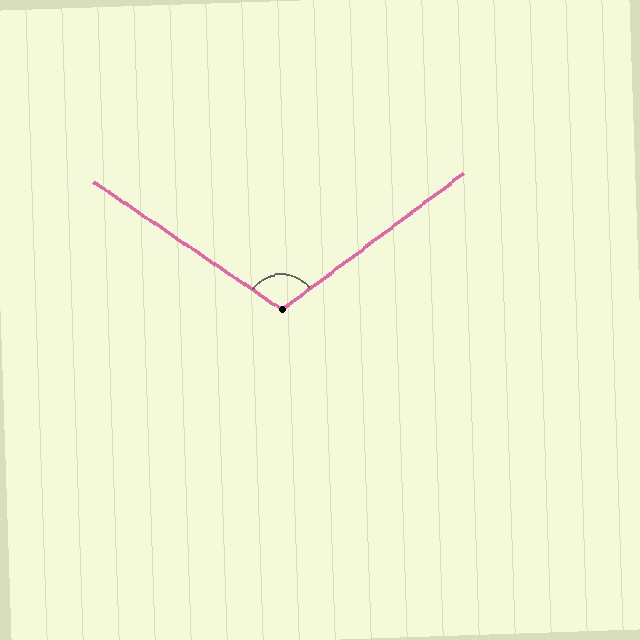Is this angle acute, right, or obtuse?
It is obtuse.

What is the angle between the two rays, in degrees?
Approximately 109 degrees.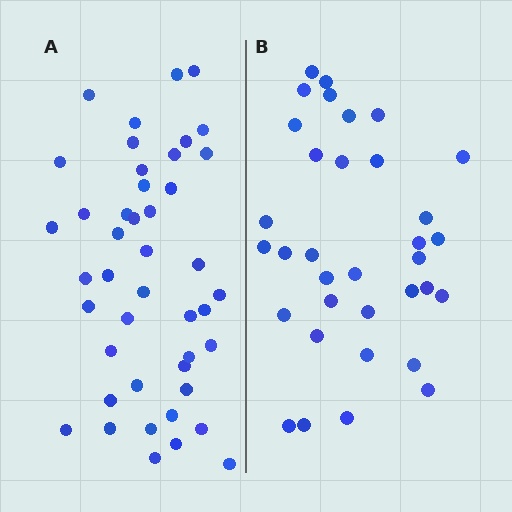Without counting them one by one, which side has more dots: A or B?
Region A (the left region) has more dots.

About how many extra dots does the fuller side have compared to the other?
Region A has roughly 10 or so more dots than region B.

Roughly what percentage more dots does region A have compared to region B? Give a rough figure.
About 30% more.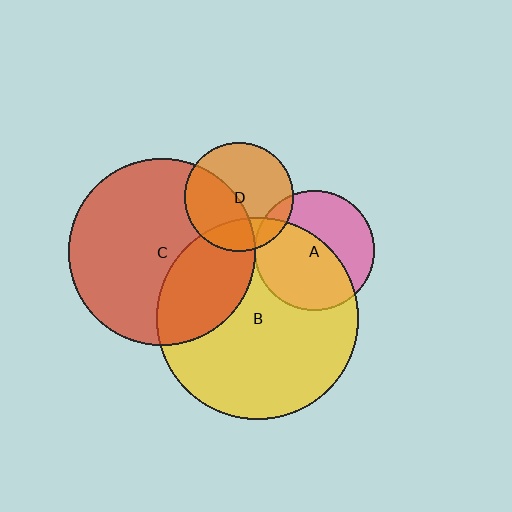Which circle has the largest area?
Circle B (yellow).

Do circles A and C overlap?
Yes.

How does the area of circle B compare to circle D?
Approximately 3.5 times.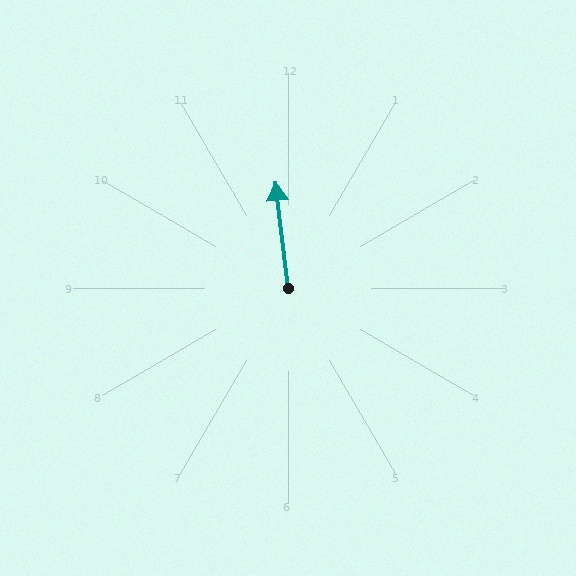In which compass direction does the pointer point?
North.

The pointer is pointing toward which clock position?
Roughly 12 o'clock.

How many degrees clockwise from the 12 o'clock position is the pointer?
Approximately 353 degrees.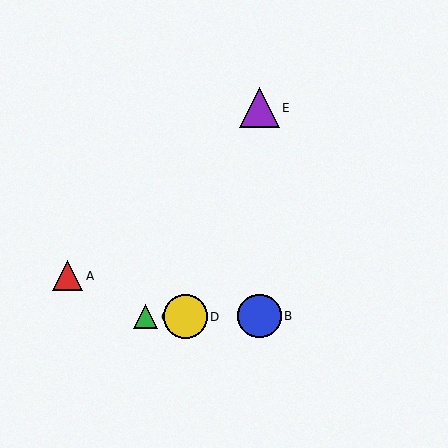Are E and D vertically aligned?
No, E is at x≈259 and D is at x≈185.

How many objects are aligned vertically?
2 objects (B, E) are aligned vertically.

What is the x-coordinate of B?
Object B is at x≈259.